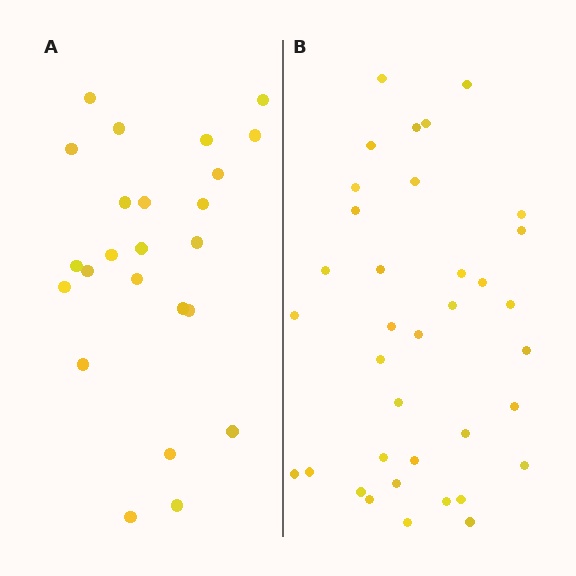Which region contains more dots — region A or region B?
Region B (the right region) has more dots.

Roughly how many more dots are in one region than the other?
Region B has roughly 12 or so more dots than region A.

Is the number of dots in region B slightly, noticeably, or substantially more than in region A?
Region B has substantially more. The ratio is roughly 1.5 to 1.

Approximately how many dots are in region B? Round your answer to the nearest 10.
About 40 dots. (The exact count is 36, which rounds to 40.)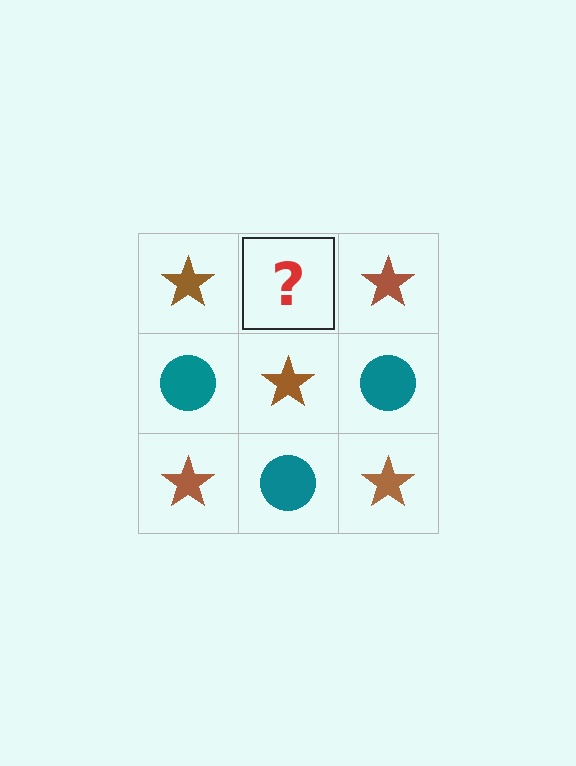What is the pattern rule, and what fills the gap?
The rule is that it alternates brown star and teal circle in a checkerboard pattern. The gap should be filled with a teal circle.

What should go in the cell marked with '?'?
The missing cell should contain a teal circle.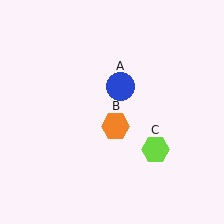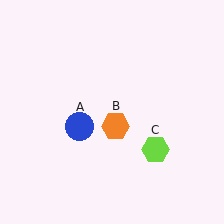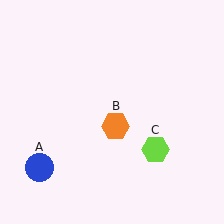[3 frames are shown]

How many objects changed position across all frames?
1 object changed position: blue circle (object A).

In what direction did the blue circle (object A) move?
The blue circle (object A) moved down and to the left.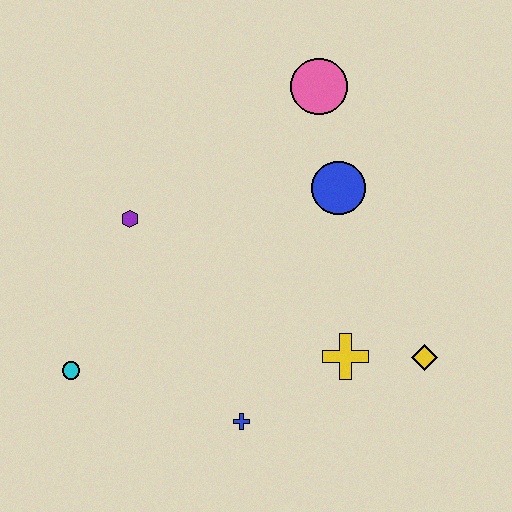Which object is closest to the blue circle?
The pink circle is closest to the blue circle.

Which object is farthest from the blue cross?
The pink circle is farthest from the blue cross.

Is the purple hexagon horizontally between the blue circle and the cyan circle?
Yes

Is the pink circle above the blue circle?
Yes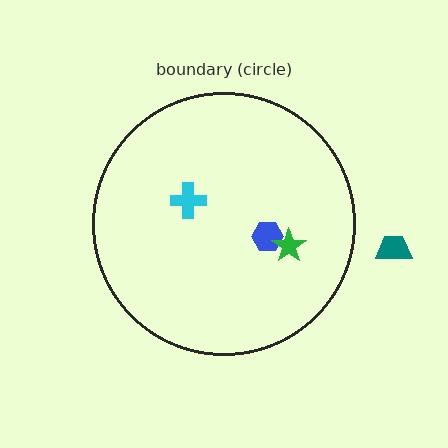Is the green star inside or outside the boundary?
Inside.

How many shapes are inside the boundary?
3 inside, 1 outside.